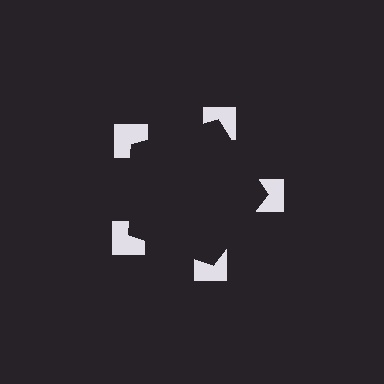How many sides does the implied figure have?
5 sides.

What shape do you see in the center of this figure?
An illusory pentagon — its edges are inferred from the aligned wedge cuts in the notched squares, not physically drawn.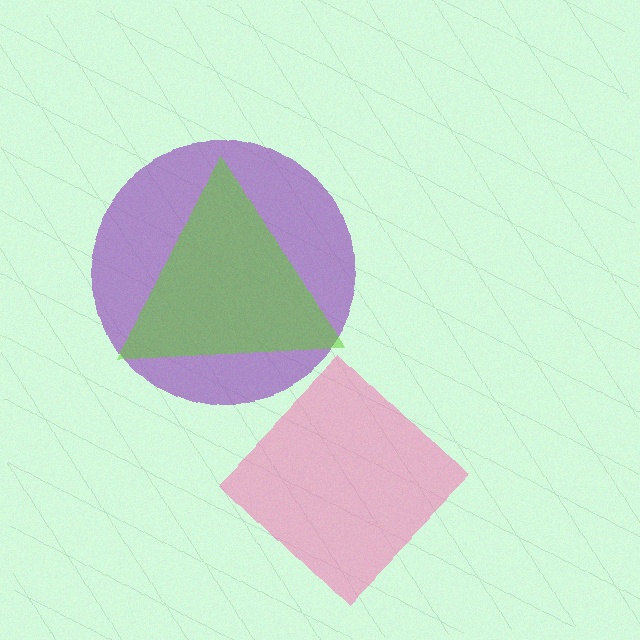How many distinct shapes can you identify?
There are 3 distinct shapes: a purple circle, a pink diamond, a lime triangle.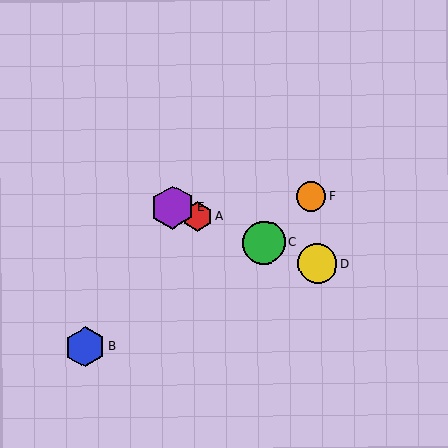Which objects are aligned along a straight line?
Objects A, C, D, E are aligned along a straight line.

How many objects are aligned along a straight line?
4 objects (A, C, D, E) are aligned along a straight line.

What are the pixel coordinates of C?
Object C is at (264, 243).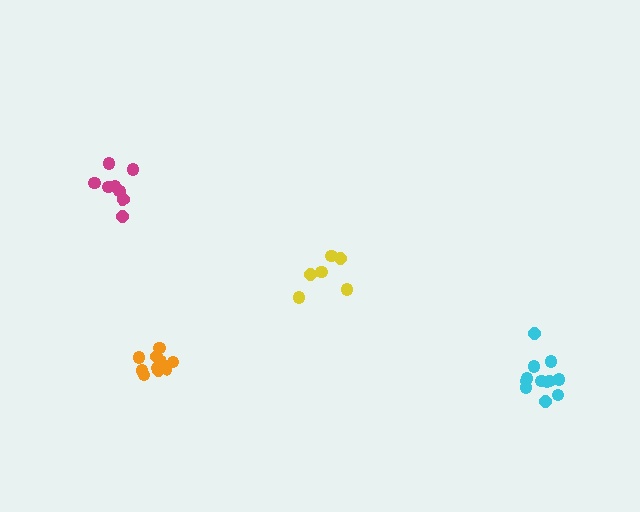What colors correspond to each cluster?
The clusters are colored: yellow, magenta, orange, cyan.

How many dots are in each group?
Group 1: 6 dots, Group 2: 8 dots, Group 3: 11 dots, Group 4: 12 dots (37 total).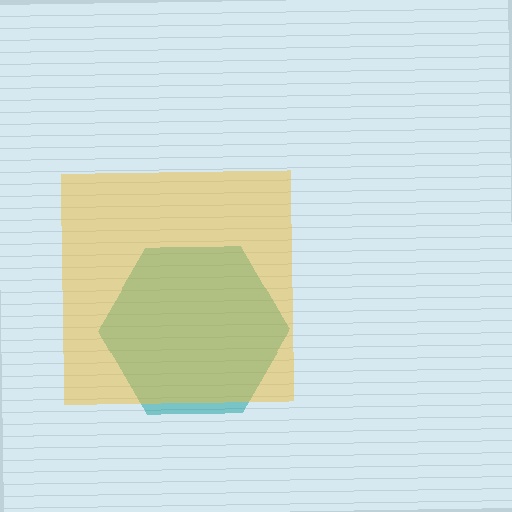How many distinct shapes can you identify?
There are 2 distinct shapes: a teal hexagon, a yellow square.